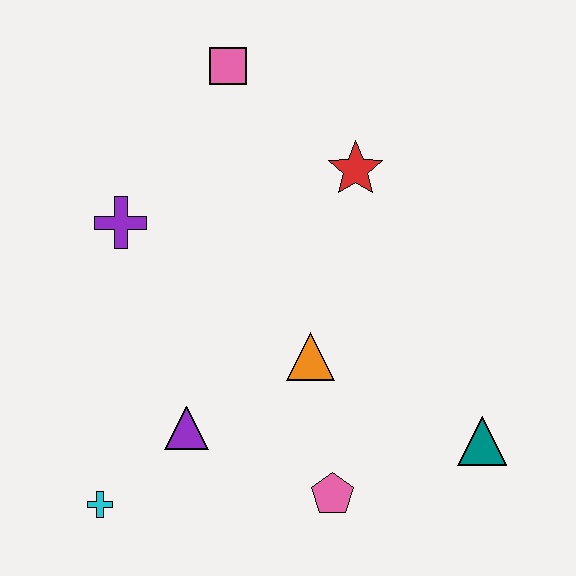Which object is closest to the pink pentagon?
The orange triangle is closest to the pink pentagon.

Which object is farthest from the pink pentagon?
The pink square is farthest from the pink pentagon.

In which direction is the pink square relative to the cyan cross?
The pink square is above the cyan cross.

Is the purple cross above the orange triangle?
Yes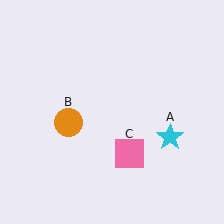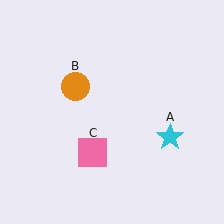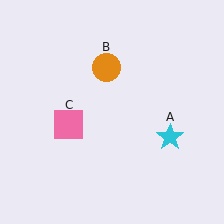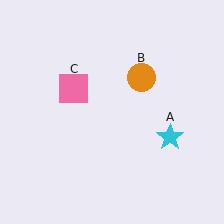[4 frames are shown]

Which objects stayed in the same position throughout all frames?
Cyan star (object A) remained stationary.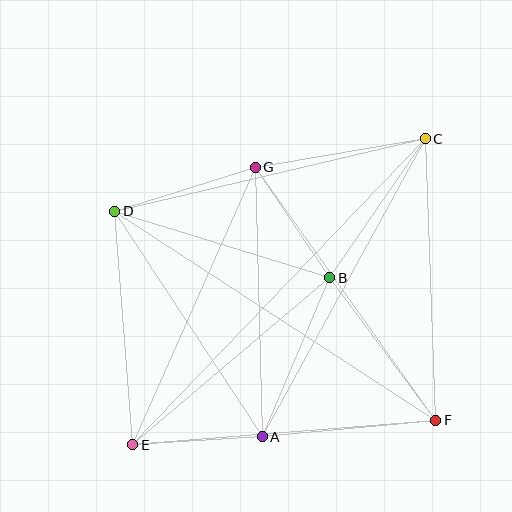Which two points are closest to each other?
Points A and E are closest to each other.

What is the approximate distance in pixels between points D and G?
The distance between D and G is approximately 147 pixels.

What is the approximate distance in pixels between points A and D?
The distance between A and D is approximately 269 pixels.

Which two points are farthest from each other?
Points C and E are farthest from each other.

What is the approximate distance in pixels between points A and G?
The distance between A and G is approximately 270 pixels.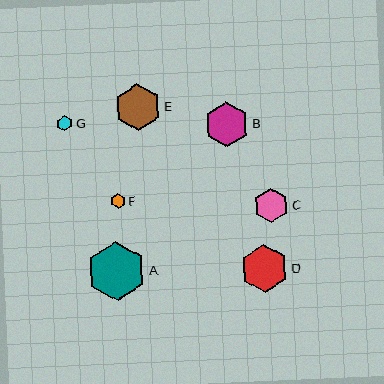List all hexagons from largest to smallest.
From largest to smallest: A, D, E, B, C, G, F.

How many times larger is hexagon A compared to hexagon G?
Hexagon A is approximately 3.8 times the size of hexagon G.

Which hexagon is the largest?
Hexagon A is the largest with a size of approximately 59 pixels.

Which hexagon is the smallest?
Hexagon F is the smallest with a size of approximately 15 pixels.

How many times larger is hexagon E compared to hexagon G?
Hexagon E is approximately 2.9 times the size of hexagon G.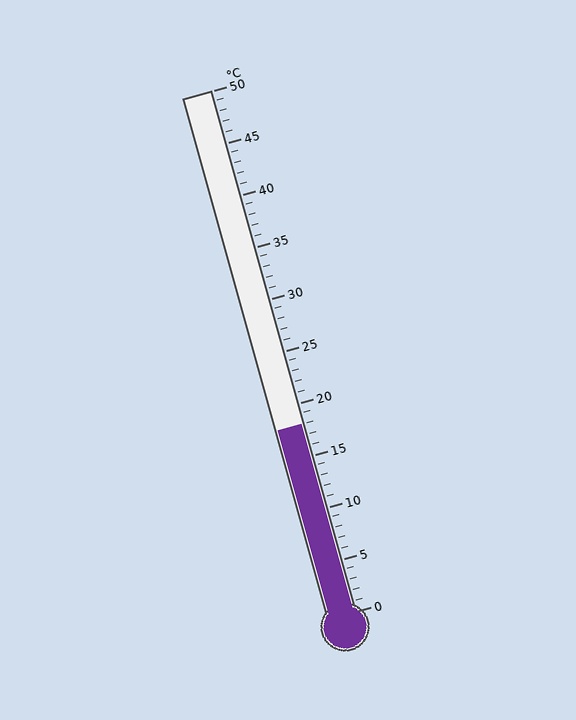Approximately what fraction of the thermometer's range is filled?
The thermometer is filled to approximately 35% of its range.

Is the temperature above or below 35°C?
The temperature is below 35°C.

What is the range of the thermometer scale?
The thermometer scale ranges from 0°C to 50°C.